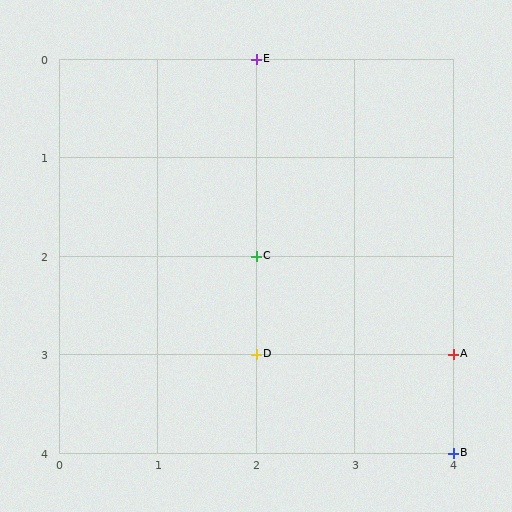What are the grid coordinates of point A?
Point A is at grid coordinates (4, 3).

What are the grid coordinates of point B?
Point B is at grid coordinates (4, 4).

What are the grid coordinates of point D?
Point D is at grid coordinates (2, 3).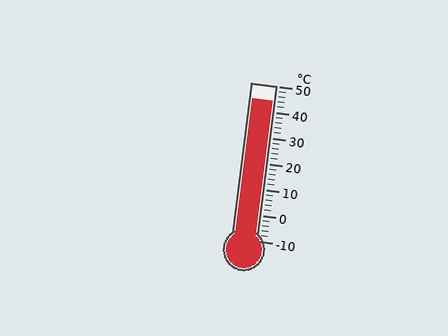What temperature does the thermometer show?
The thermometer shows approximately 44°C.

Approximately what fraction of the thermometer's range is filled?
The thermometer is filled to approximately 90% of its range.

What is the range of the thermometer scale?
The thermometer scale ranges from -10°C to 50°C.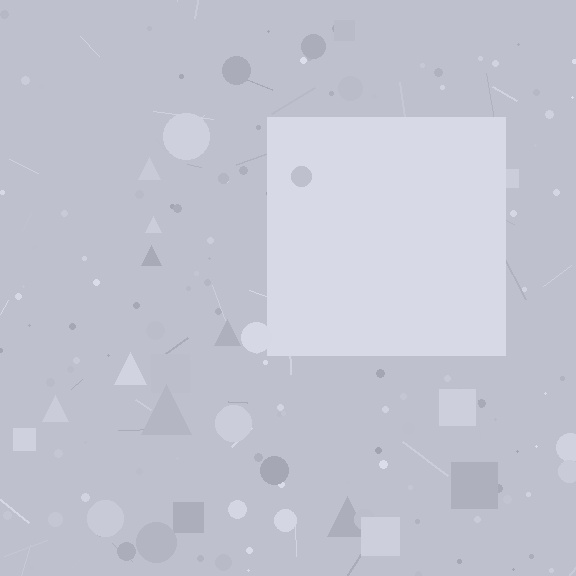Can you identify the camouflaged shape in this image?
The camouflaged shape is a square.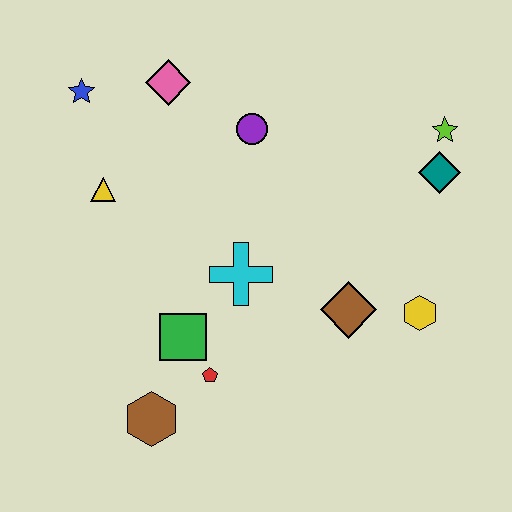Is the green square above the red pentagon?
Yes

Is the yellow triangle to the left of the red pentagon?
Yes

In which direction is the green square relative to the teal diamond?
The green square is to the left of the teal diamond.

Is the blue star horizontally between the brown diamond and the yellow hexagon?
No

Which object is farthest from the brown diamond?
The blue star is farthest from the brown diamond.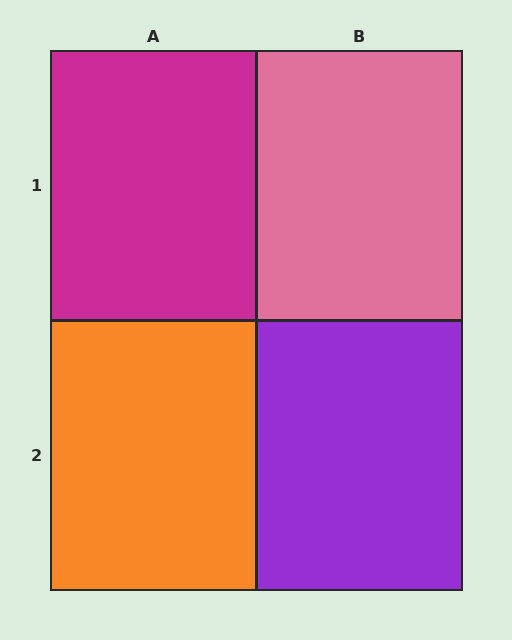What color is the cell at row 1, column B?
Pink.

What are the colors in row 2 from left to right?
Orange, purple.